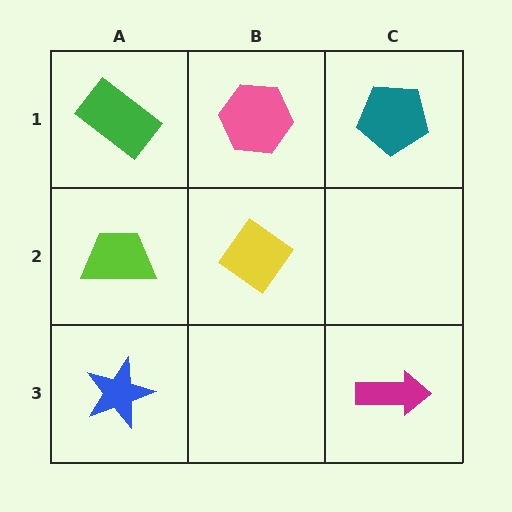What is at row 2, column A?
A lime trapezoid.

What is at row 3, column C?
A magenta arrow.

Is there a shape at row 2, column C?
No, that cell is empty.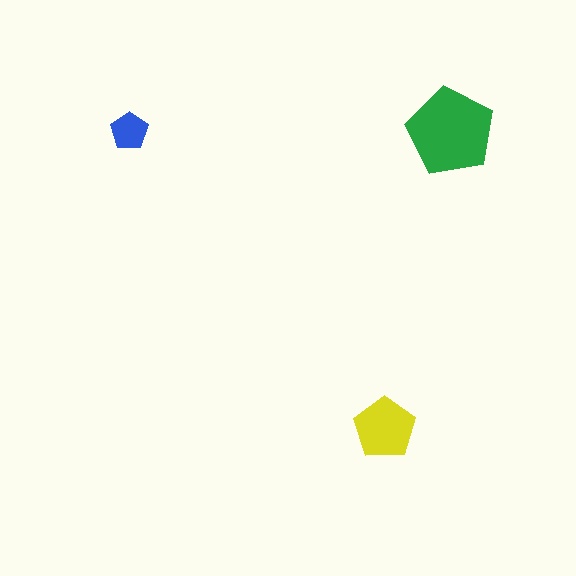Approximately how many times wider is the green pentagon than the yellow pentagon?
About 1.5 times wider.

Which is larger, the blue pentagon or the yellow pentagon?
The yellow one.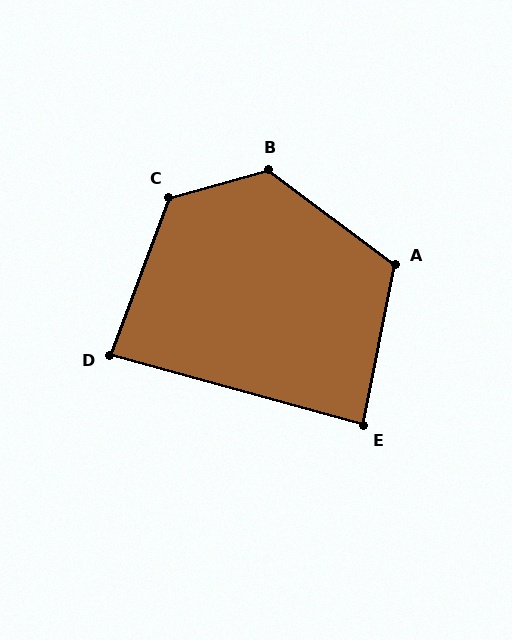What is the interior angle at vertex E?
Approximately 86 degrees (approximately right).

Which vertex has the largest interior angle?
B, at approximately 128 degrees.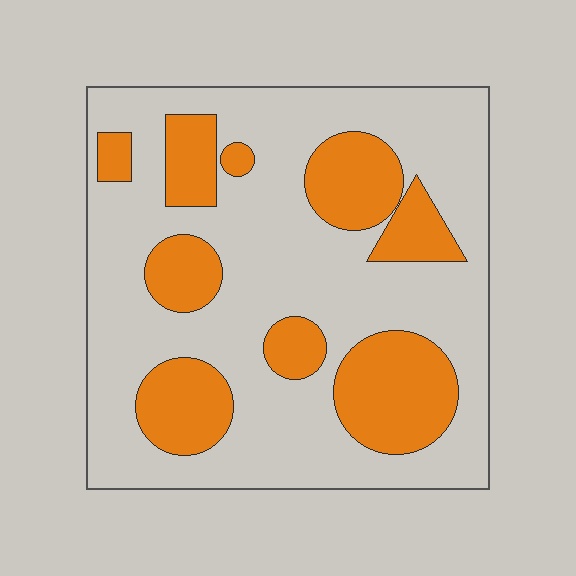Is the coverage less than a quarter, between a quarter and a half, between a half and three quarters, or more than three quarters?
Between a quarter and a half.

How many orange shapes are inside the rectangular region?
9.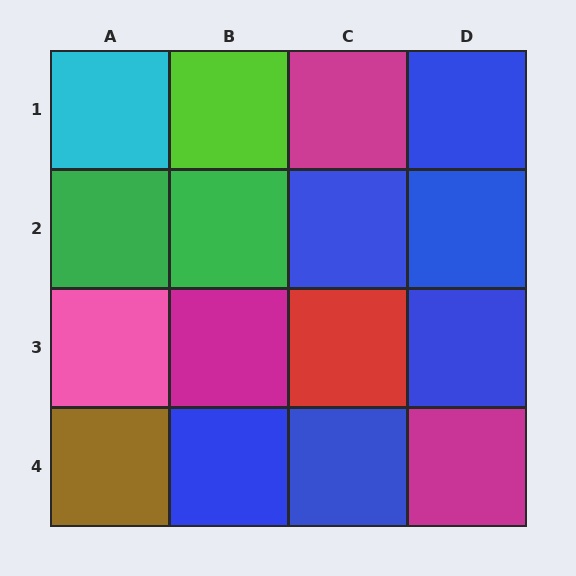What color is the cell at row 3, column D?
Blue.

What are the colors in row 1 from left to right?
Cyan, lime, magenta, blue.